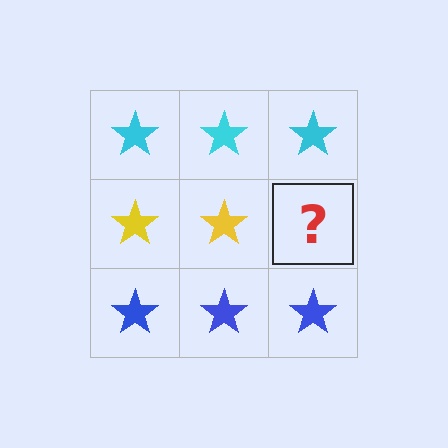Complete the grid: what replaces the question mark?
The question mark should be replaced with a yellow star.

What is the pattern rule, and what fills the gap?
The rule is that each row has a consistent color. The gap should be filled with a yellow star.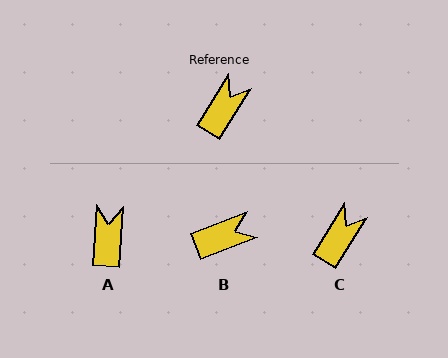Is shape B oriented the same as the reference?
No, it is off by about 36 degrees.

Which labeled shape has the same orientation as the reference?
C.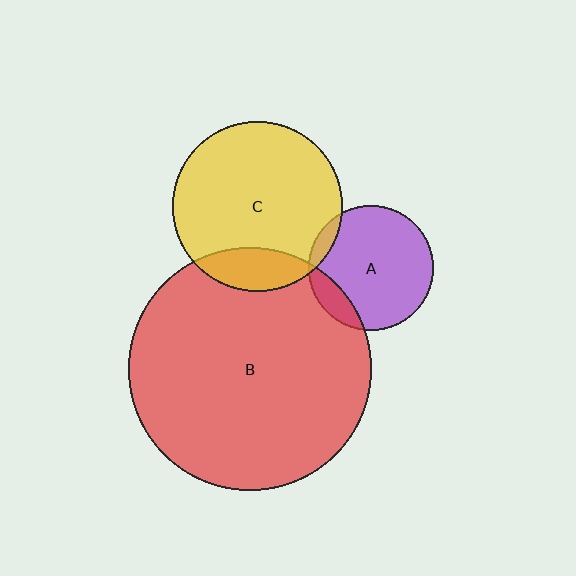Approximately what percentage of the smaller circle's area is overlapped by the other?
Approximately 15%.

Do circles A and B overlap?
Yes.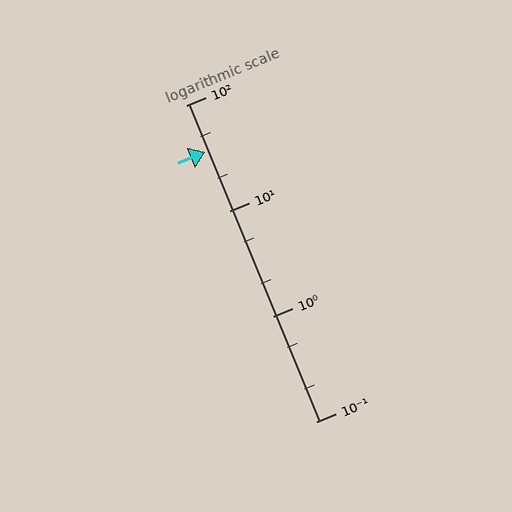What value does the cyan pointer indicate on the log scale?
The pointer indicates approximately 36.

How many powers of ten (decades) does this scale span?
The scale spans 3 decades, from 0.1 to 100.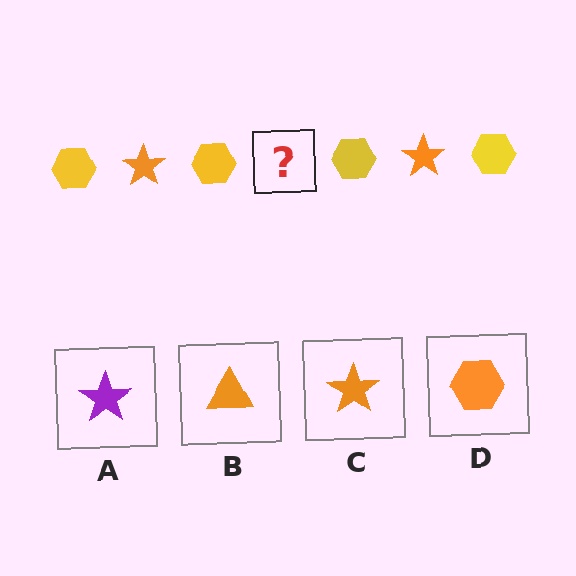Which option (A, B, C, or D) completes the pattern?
C.